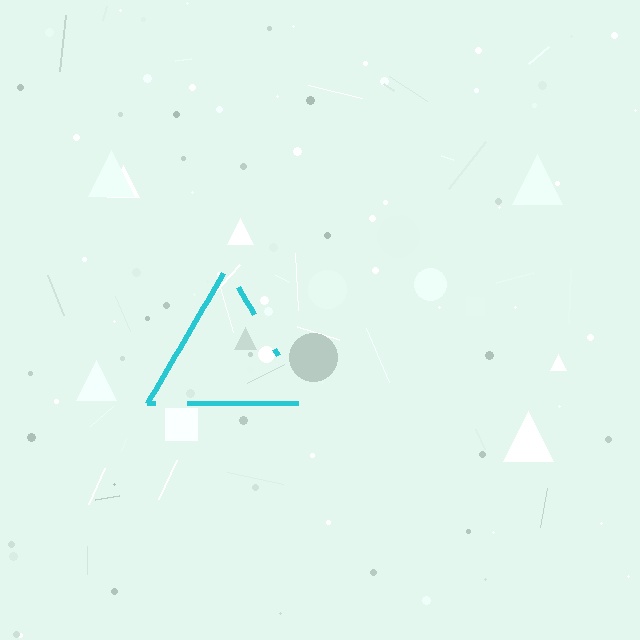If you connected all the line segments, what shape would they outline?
They would outline a triangle.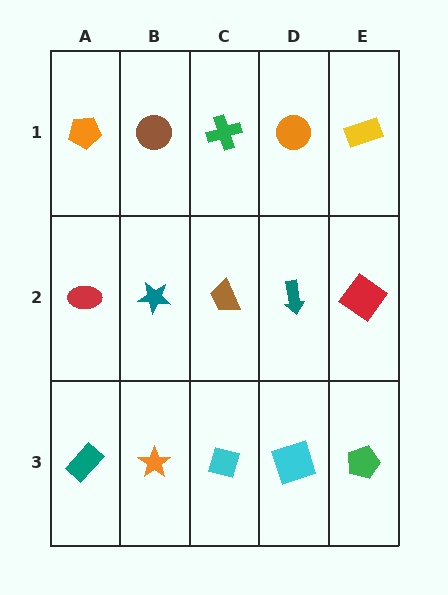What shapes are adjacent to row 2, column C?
A green cross (row 1, column C), a cyan diamond (row 3, column C), a teal star (row 2, column B), a teal arrow (row 2, column D).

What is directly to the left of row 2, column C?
A teal star.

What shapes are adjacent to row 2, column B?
A brown circle (row 1, column B), an orange star (row 3, column B), a red ellipse (row 2, column A), a brown trapezoid (row 2, column C).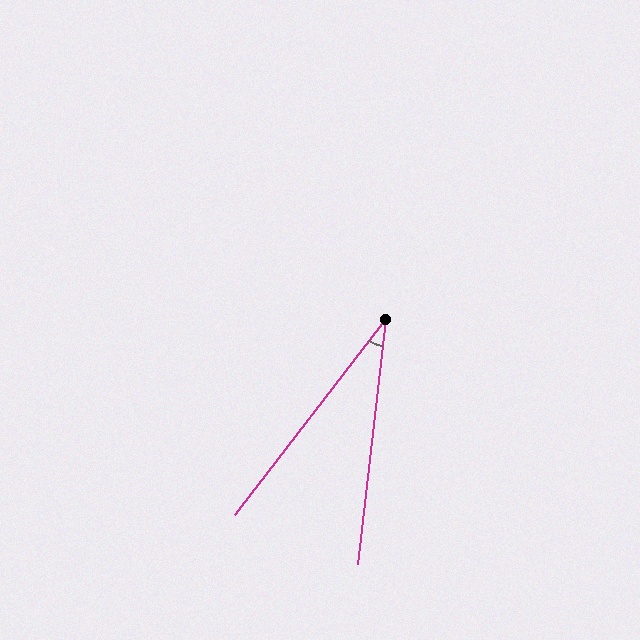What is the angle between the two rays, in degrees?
Approximately 31 degrees.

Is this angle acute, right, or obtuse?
It is acute.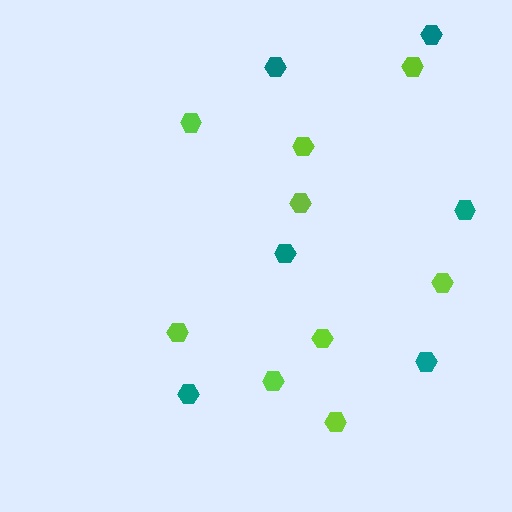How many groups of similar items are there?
There are 2 groups: one group of lime hexagons (9) and one group of teal hexagons (6).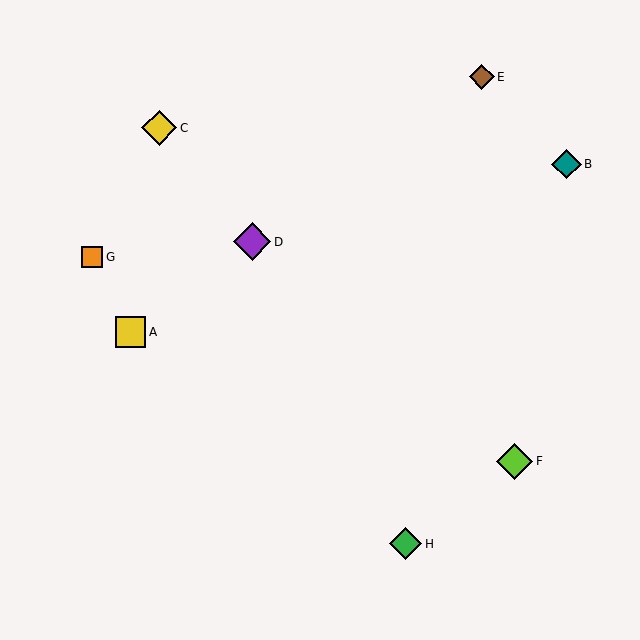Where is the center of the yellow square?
The center of the yellow square is at (131, 332).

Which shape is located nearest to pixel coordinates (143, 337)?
The yellow square (labeled A) at (131, 332) is nearest to that location.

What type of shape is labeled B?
Shape B is a teal diamond.